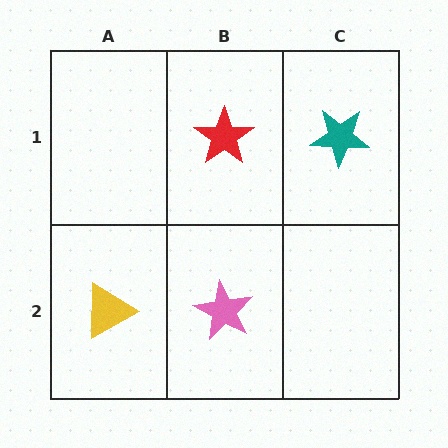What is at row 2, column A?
A yellow triangle.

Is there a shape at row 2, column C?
No, that cell is empty.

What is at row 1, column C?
A teal star.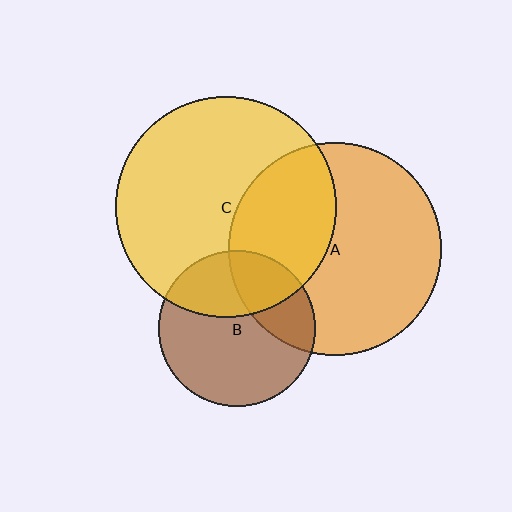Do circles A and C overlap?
Yes.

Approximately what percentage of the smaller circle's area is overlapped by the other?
Approximately 35%.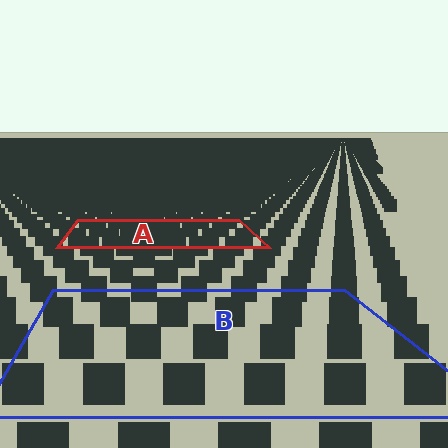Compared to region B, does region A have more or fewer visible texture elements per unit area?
Region A has more texture elements per unit area — they are packed more densely because it is farther away.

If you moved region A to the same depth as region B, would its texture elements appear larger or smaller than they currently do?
They would appear larger. At a closer depth, the same texture elements are projected at a bigger on-screen size.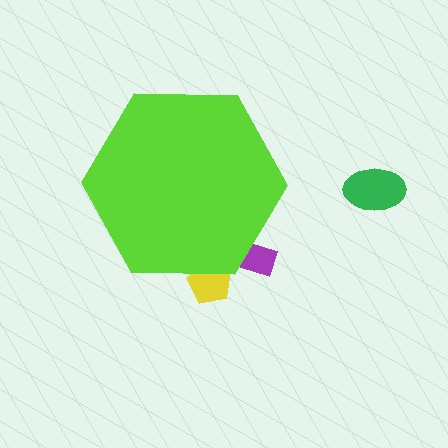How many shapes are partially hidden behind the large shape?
2 shapes are partially hidden.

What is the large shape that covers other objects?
A lime hexagon.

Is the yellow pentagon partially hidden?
Yes, the yellow pentagon is partially hidden behind the lime hexagon.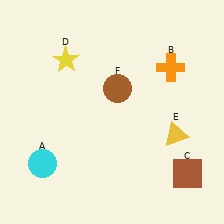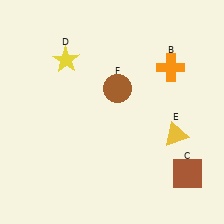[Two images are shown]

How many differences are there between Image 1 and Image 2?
There is 1 difference between the two images.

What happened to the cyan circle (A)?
The cyan circle (A) was removed in Image 2. It was in the bottom-left area of Image 1.